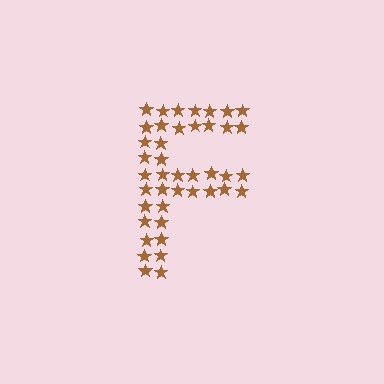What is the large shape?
The large shape is the letter F.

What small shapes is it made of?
It is made of small stars.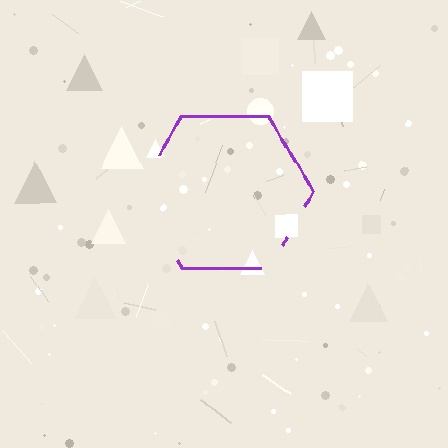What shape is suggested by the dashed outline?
The dashed outline suggests a hexagon.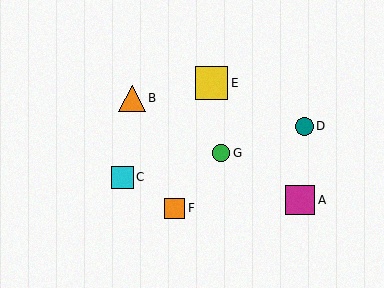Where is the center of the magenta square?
The center of the magenta square is at (300, 200).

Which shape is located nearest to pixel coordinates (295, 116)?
The teal circle (labeled D) at (304, 126) is nearest to that location.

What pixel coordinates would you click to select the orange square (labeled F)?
Click at (174, 208) to select the orange square F.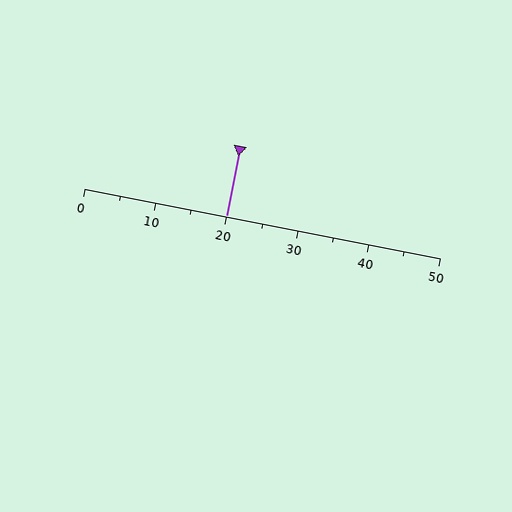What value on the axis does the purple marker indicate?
The marker indicates approximately 20.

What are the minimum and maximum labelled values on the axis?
The axis runs from 0 to 50.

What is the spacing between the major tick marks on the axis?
The major ticks are spaced 10 apart.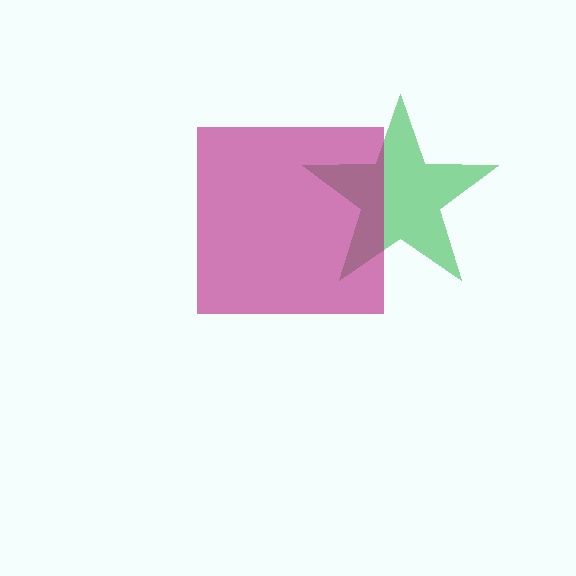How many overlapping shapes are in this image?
There are 2 overlapping shapes in the image.